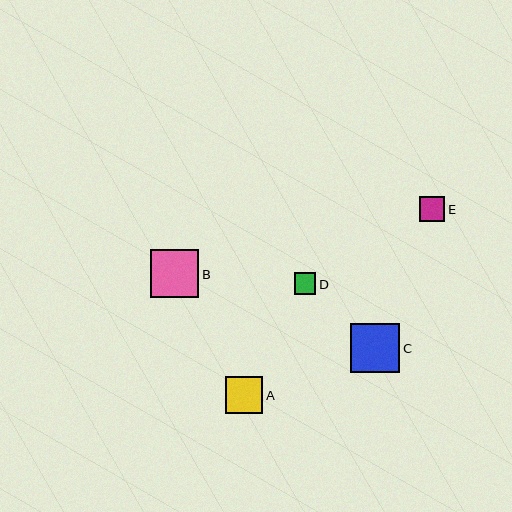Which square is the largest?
Square C is the largest with a size of approximately 49 pixels.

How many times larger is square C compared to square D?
Square C is approximately 2.3 times the size of square D.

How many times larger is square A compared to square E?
Square A is approximately 1.5 times the size of square E.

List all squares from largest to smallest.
From largest to smallest: C, B, A, E, D.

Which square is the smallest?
Square D is the smallest with a size of approximately 21 pixels.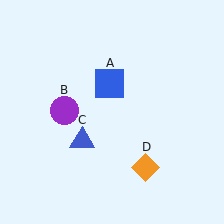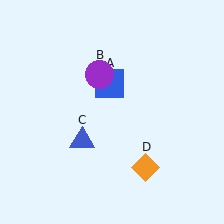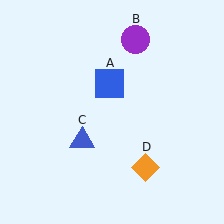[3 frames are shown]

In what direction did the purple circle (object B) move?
The purple circle (object B) moved up and to the right.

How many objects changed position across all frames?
1 object changed position: purple circle (object B).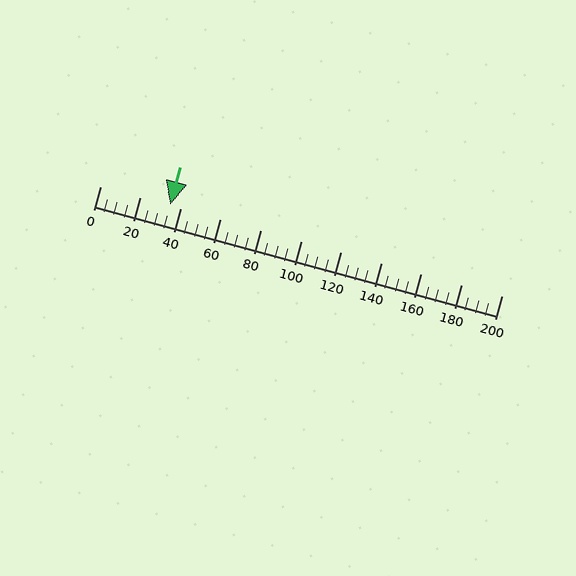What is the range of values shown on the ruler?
The ruler shows values from 0 to 200.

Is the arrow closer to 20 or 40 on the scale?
The arrow is closer to 40.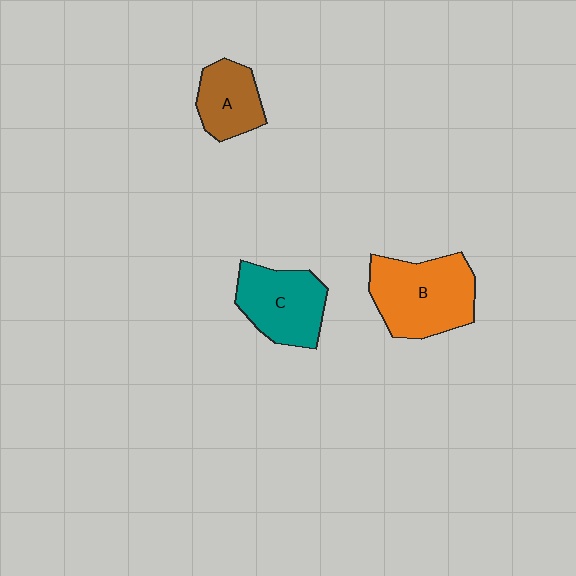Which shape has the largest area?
Shape B (orange).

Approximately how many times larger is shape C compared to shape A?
Approximately 1.4 times.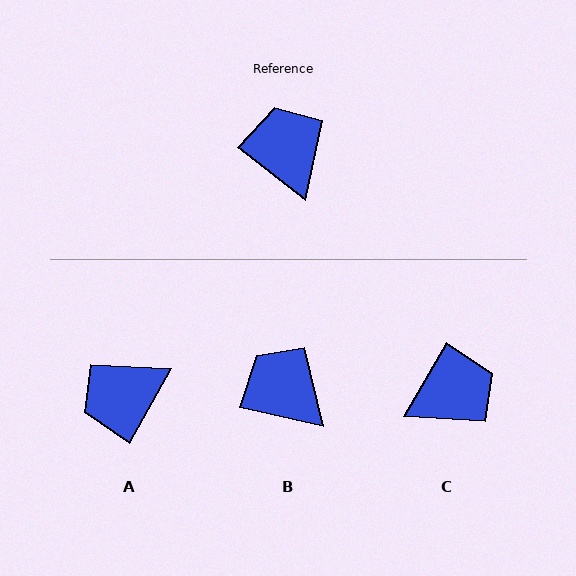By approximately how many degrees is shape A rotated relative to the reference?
Approximately 99 degrees counter-clockwise.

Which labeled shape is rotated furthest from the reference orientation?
A, about 99 degrees away.